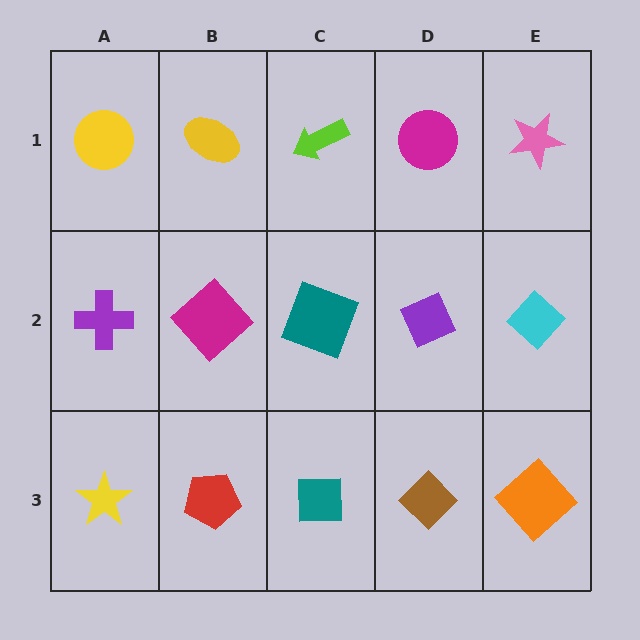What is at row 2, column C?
A teal square.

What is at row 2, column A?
A purple cross.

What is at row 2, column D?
A purple diamond.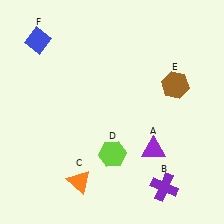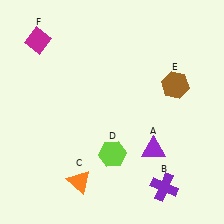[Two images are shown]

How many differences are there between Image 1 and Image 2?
There is 1 difference between the two images.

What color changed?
The diamond (F) changed from blue in Image 1 to magenta in Image 2.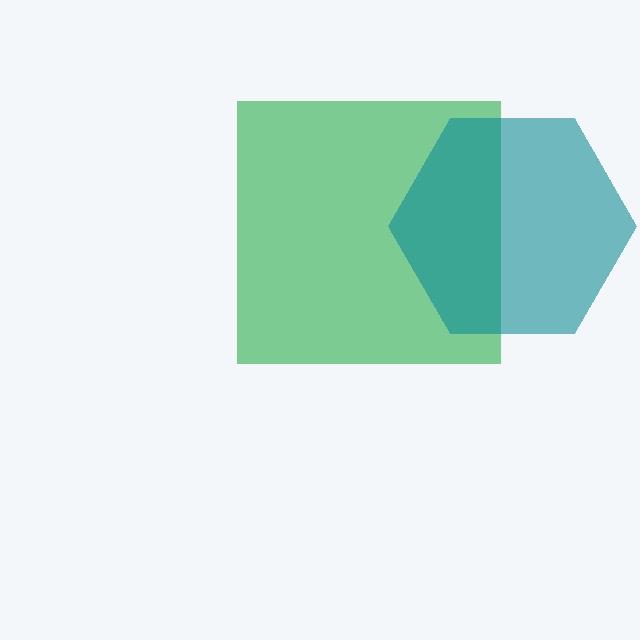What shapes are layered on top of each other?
The layered shapes are: a green square, a teal hexagon.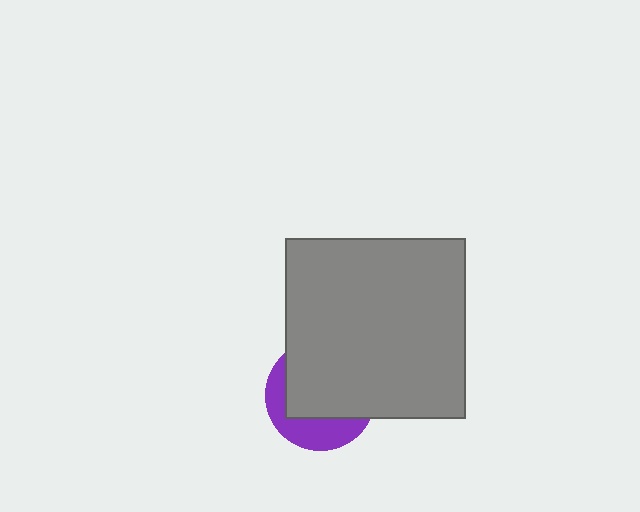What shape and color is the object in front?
The object in front is a gray square.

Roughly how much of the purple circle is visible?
A small part of it is visible (roughly 34%).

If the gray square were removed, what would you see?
You would see the complete purple circle.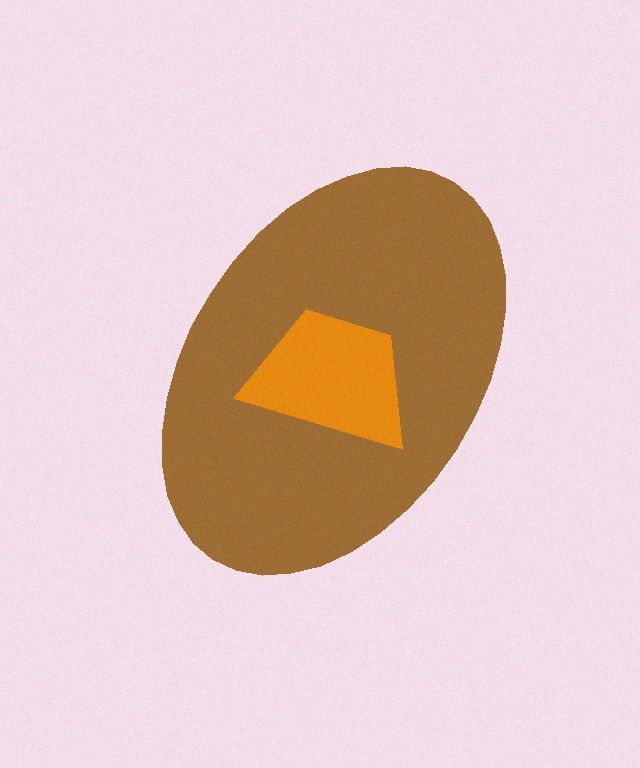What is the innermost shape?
The orange trapezoid.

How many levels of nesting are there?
2.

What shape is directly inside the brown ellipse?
The orange trapezoid.